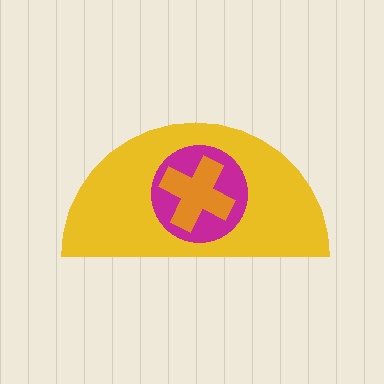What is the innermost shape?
The orange cross.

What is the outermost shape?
The yellow semicircle.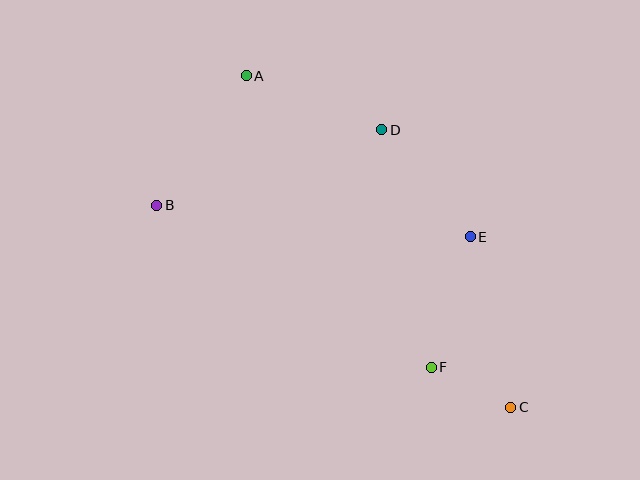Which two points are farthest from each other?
Points A and C are farthest from each other.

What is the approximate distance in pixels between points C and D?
The distance between C and D is approximately 306 pixels.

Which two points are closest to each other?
Points C and F are closest to each other.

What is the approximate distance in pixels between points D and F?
The distance between D and F is approximately 242 pixels.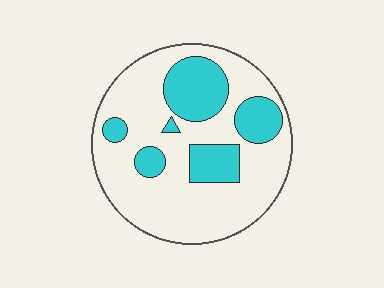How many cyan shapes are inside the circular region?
6.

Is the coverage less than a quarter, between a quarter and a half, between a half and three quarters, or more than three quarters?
Between a quarter and a half.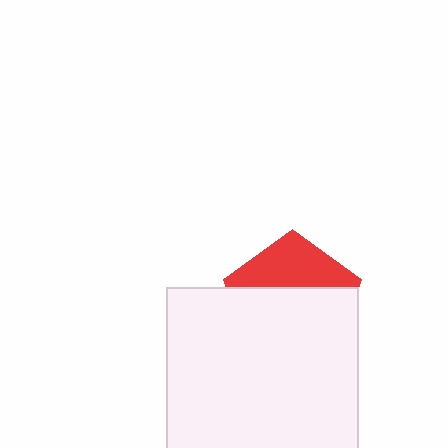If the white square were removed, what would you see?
You would see the complete red pentagon.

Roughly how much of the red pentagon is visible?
A small part of it is visible (roughly 36%).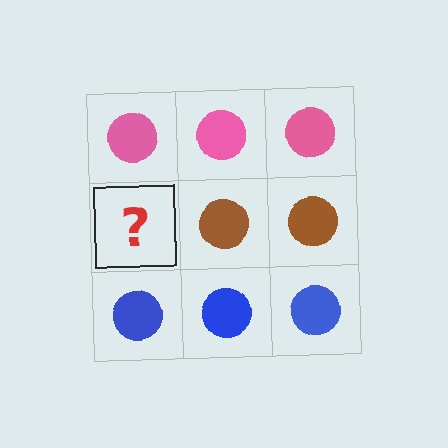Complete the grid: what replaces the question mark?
The question mark should be replaced with a brown circle.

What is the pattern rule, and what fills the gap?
The rule is that each row has a consistent color. The gap should be filled with a brown circle.